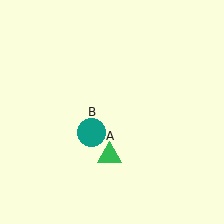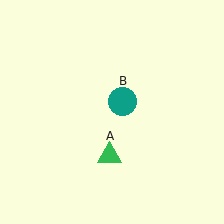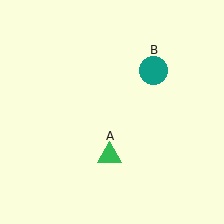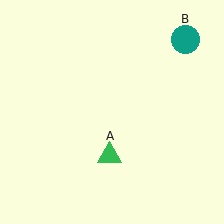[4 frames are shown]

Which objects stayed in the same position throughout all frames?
Green triangle (object A) remained stationary.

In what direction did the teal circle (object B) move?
The teal circle (object B) moved up and to the right.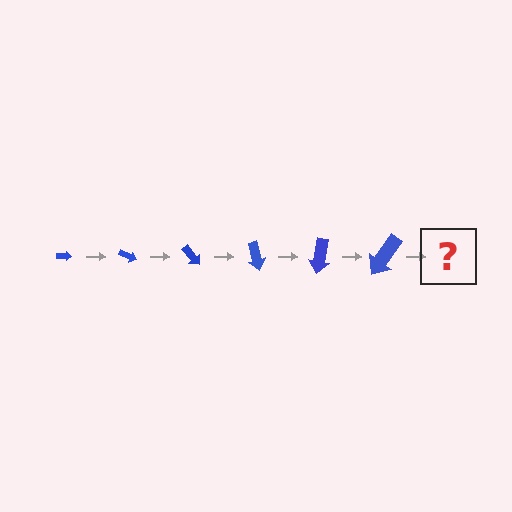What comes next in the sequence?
The next element should be an arrow, larger than the previous one and rotated 150 degrees from the start.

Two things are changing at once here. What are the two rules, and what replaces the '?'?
The two rules are that the arrow grows larger each step and it rotates 25 degrees each step. The '?' should be an arrow, larger than the previous one and rotated 150 degrees from the start.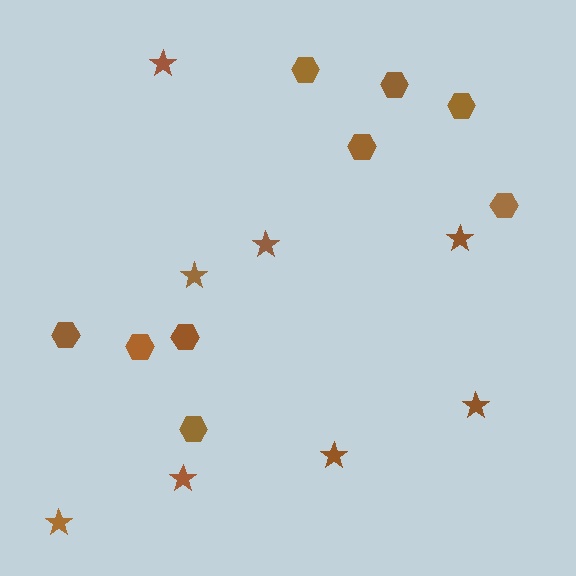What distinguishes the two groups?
There are 2 groups: one group of hexagons (9) and one group of stars (8).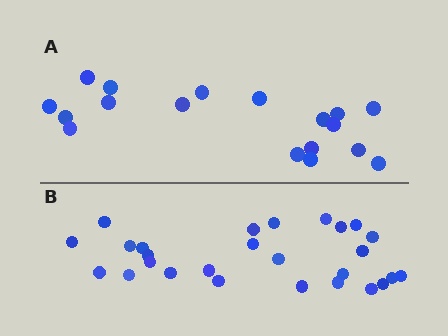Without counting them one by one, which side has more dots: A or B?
Region B (the bottom region) has more dots.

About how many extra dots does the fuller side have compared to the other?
Region B has roughly 8 or so more dots than region A.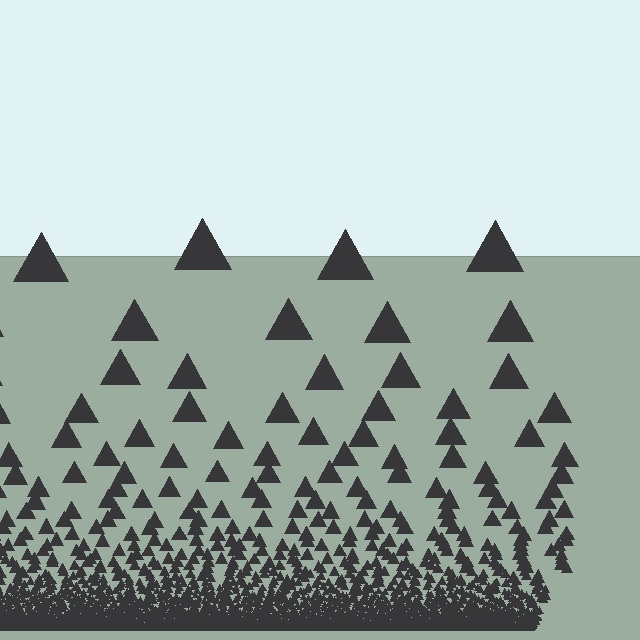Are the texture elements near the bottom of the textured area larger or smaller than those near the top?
Smaller. The gradient is inverted — elements near the bottom are smaller and denser.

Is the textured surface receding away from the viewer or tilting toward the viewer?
The surface appears to tilt toward the viewer. Texture elements get larger and sparser toward the top.